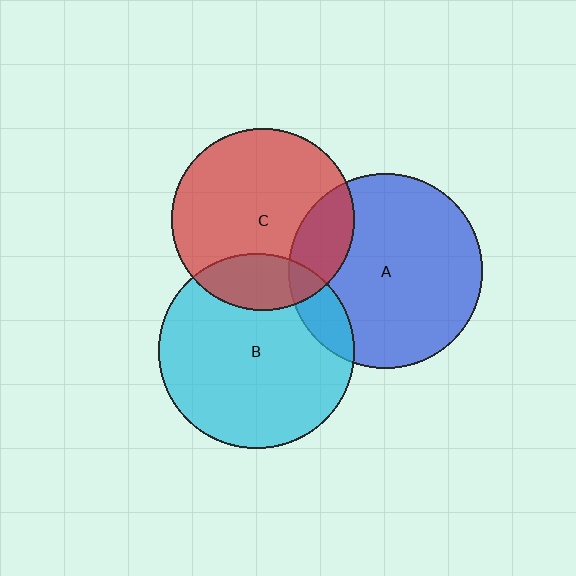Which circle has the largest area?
Circle B (cyan).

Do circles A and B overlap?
Yes.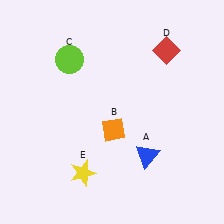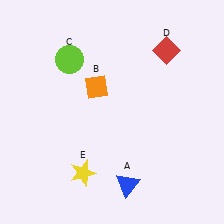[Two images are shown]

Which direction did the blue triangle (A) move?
The blue triangle (A) moved down.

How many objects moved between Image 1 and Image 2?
2 objects moved between the two images.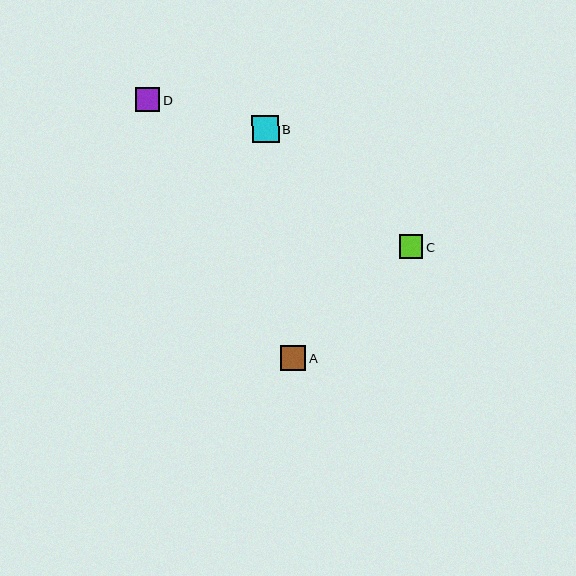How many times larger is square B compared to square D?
Square B is approximately 1.1 times the size of square D.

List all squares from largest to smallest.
From largest to smallest: B, A, D, C.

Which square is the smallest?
Square C is the smallest with a size of approximately 24 pixels.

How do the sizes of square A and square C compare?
Square A and square C are approximately the same size.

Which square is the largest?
Square B is the largest with a size of approximately 27 pixels.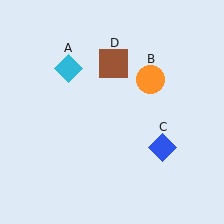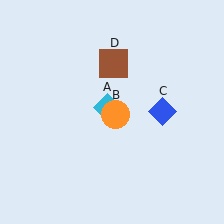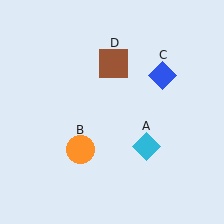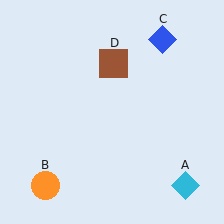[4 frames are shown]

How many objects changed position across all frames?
3 objects changed position: cyan diamond (object A), orange circle (object B), blue diamond (object C).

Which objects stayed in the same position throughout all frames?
Brown square (object D) remained stationary.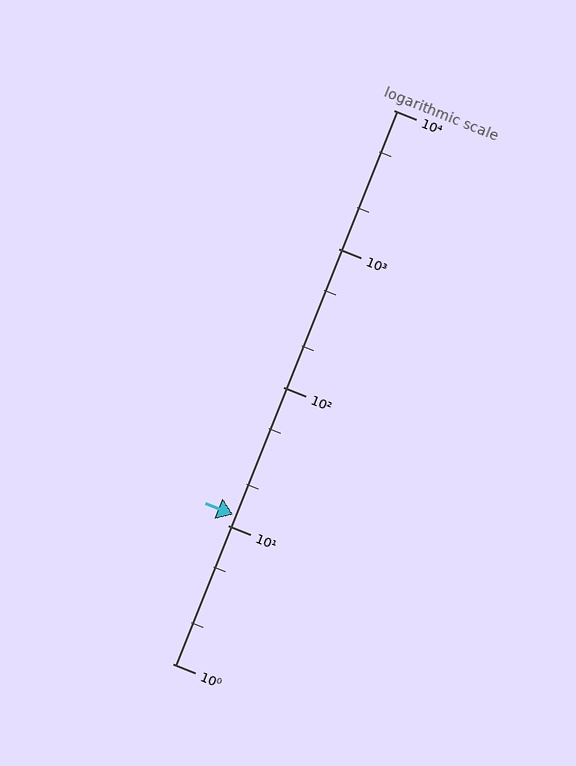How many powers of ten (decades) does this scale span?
The scale spans 4 decades, from 1 to 10000.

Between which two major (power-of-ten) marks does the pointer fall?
The pointer is between 10 and 100.